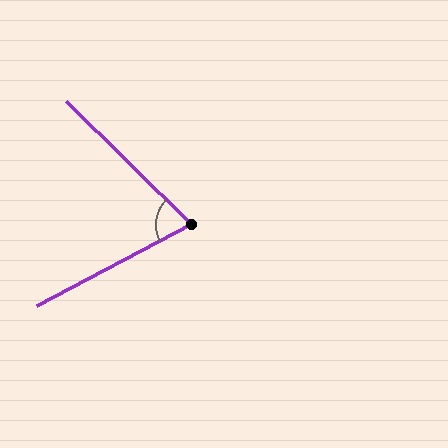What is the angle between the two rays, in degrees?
Approximately 72 degrees.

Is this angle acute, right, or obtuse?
It is acute.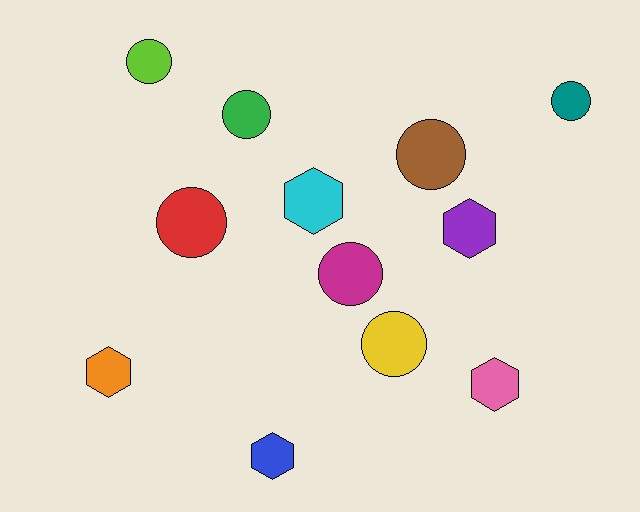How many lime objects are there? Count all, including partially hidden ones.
There is 1 lime object.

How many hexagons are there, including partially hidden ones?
There are 5 hexagons.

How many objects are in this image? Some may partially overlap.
There are 12 objects.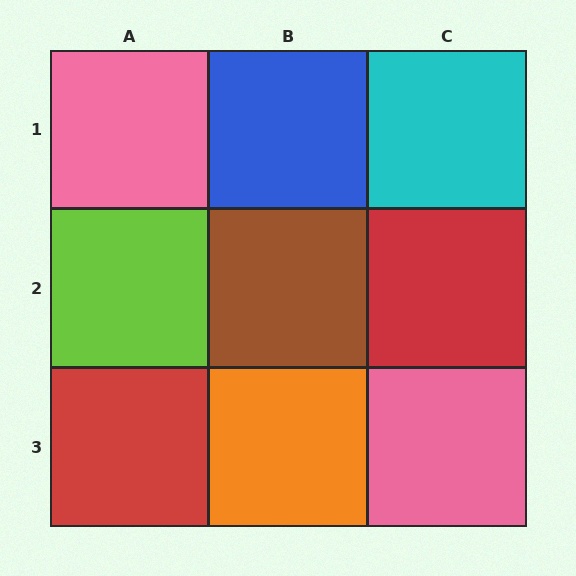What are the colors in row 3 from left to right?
Red, orange, pink.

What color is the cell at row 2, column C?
Red.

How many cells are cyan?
1 cell is cyan.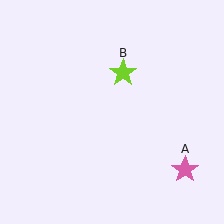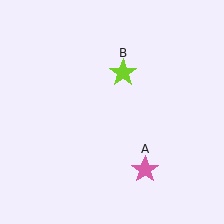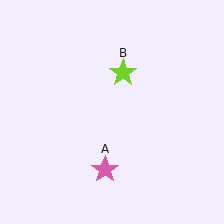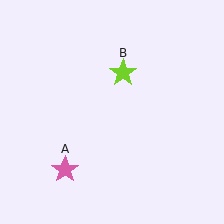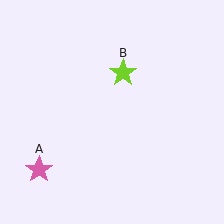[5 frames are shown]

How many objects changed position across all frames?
1 object changed position: pink star (object A).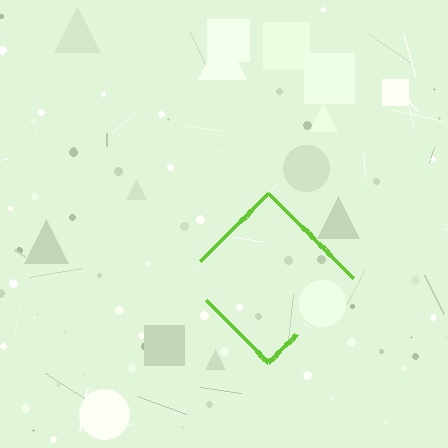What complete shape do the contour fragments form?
The contour fragments form a diamond.